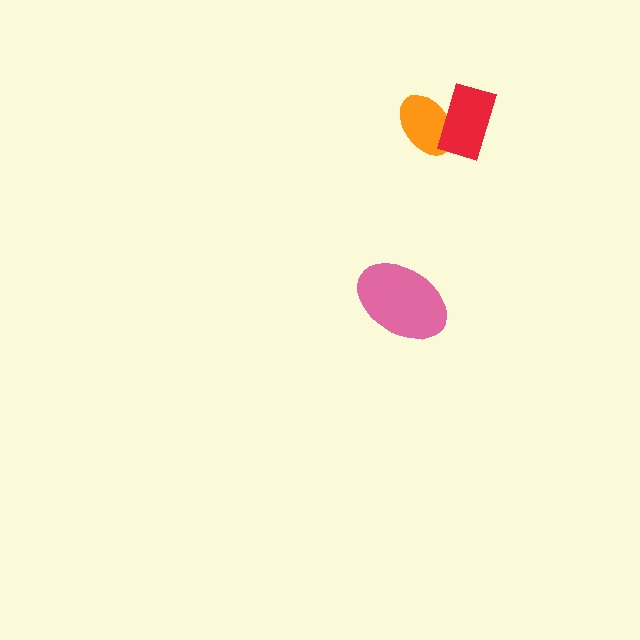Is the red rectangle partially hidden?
No, no other shape covers it.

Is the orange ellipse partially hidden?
Yes, it is partially covered by another shape.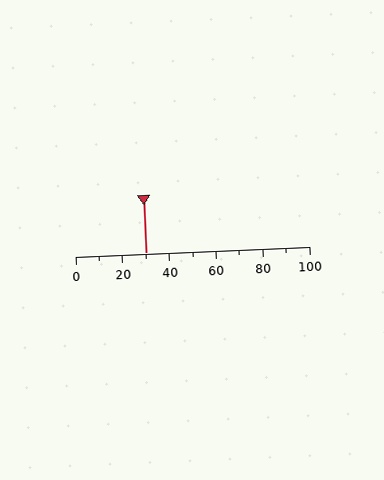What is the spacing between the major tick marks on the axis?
The major ticks are spaced 20 apart.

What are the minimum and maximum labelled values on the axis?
The axis runs from 0 to 100.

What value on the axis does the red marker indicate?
The marker indicates approximately 30.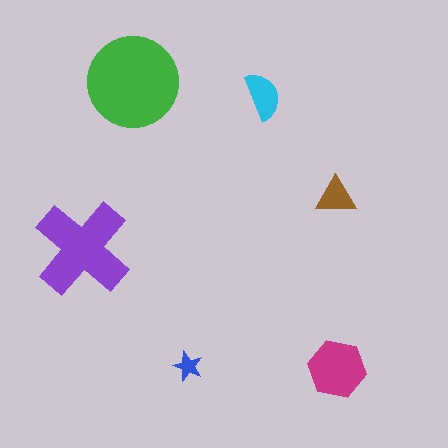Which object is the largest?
The green circle.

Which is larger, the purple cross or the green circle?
The green circle.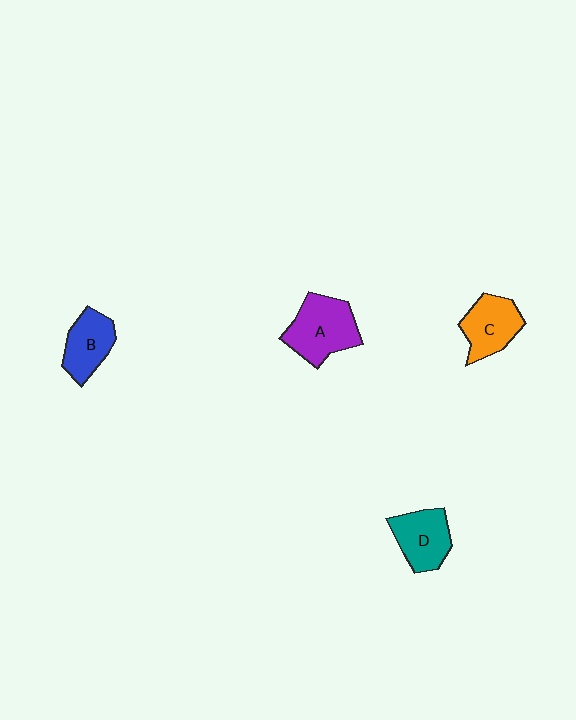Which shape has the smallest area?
Shape B (blue).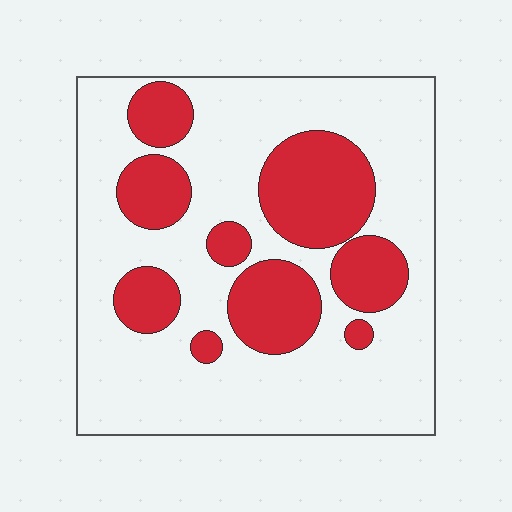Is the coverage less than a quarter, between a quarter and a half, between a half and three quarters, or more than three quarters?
Between a quarter and a half.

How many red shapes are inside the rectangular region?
9.